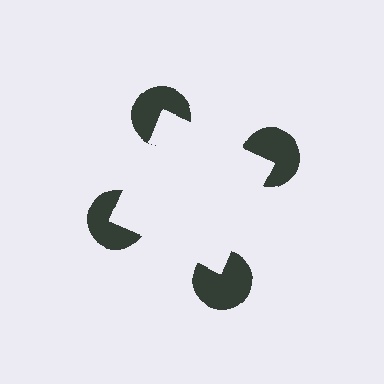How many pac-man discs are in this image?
There are 4 — one at each vertex of the illusory square.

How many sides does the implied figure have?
4 sides.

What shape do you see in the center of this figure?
An illusory square — its edges are inferred from the aligned wedge cuts in the pac-man discs, not physically drawn.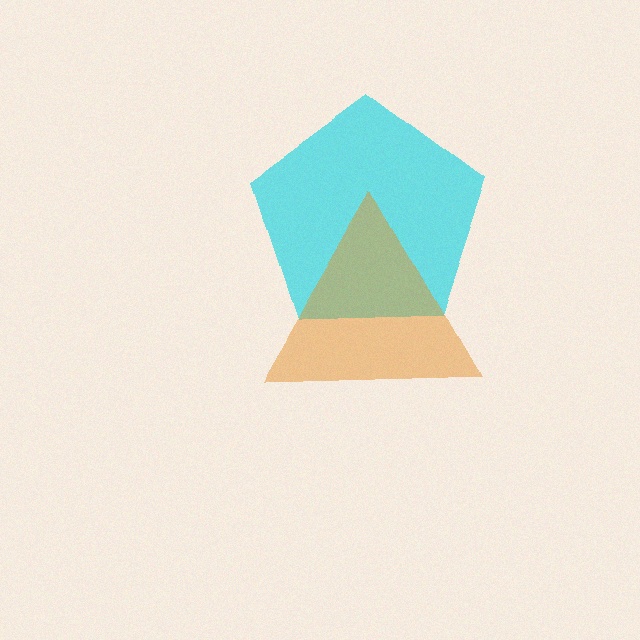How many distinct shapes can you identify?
There are 2 distinct shapes: a cyan pentagon, an orange triangle.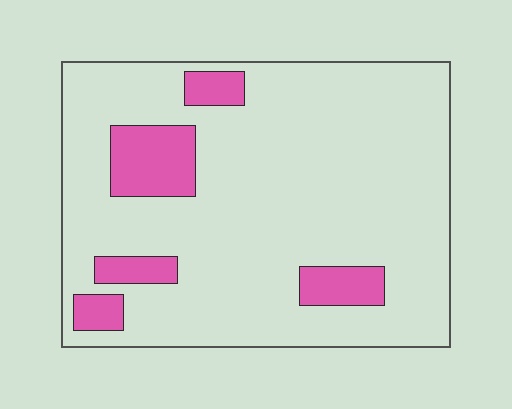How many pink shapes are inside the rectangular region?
5.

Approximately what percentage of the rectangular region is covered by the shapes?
Approximately 15%.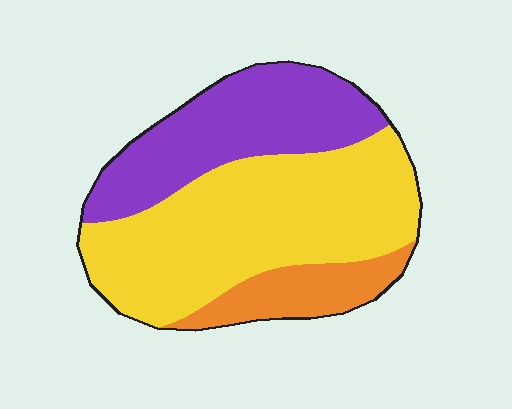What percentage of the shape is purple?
Purple takes up about one third (1/3) of the shape.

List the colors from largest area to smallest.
From largest to smallest: yellow, purple, orange.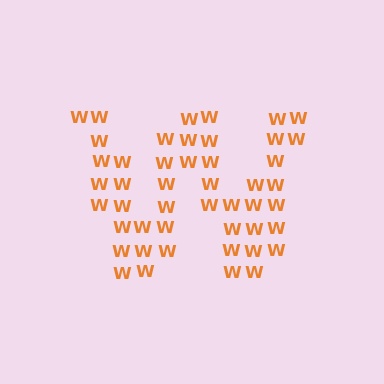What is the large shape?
The large shape is the letter W.